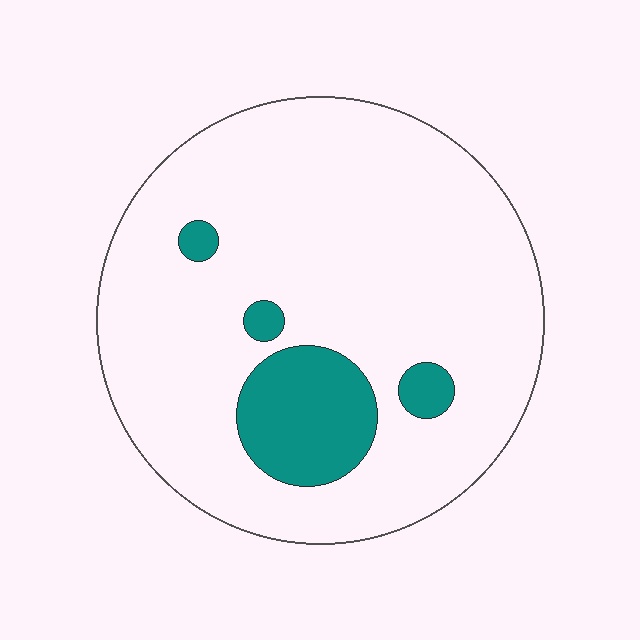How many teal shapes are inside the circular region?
4.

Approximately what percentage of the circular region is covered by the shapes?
Approximately 15%.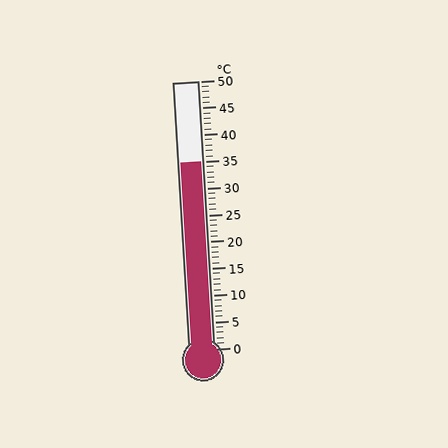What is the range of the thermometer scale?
The thermometer scale ranges from 0°C to 50°C.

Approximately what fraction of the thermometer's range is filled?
The thermometer is filled to approximately 70% of its range.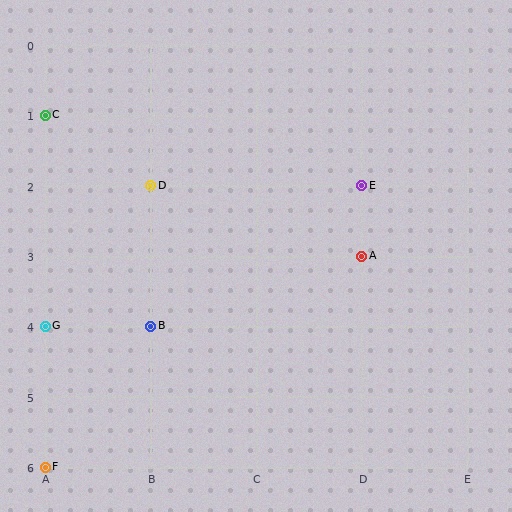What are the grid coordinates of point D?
Point D is at grid coordinates (B, 2).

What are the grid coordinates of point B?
Point B is at grid coordinates (B, 4).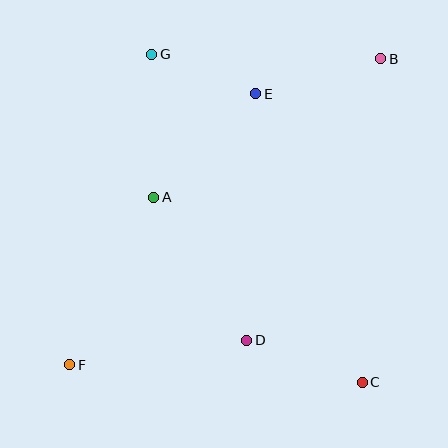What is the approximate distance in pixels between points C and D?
The distance between C and D is approximately 123 pixels.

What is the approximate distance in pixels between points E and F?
The distance between E and F is approximately 329 pixels.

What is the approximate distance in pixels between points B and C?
The distance between B and C is approximately 324 pixels.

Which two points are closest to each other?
Points E and G are closest to each other.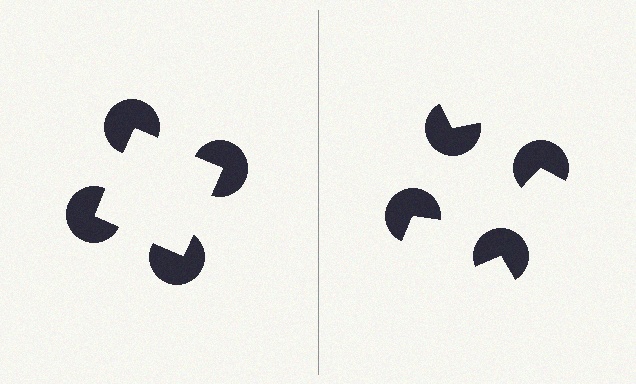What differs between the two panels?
The pac-man discs are positioned identically on both sides; only the wedge orientations differ. On the left they align to a square; on the right they are misaligned.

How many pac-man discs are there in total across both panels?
8 — 4 on each side.